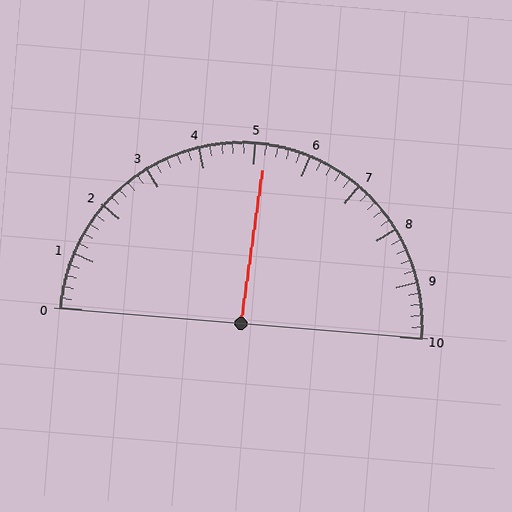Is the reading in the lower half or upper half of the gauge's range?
The reading is in the upper half of the range (0 to 10).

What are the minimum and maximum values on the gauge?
The gauge ranges from 0 to 10.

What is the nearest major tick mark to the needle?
The nearest major tick mark is 5.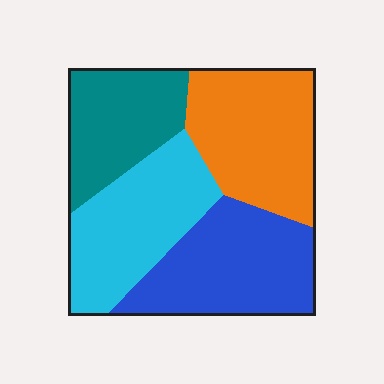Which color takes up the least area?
Teal, at roughly 20%.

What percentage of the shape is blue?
Blue covers 27% of the shape.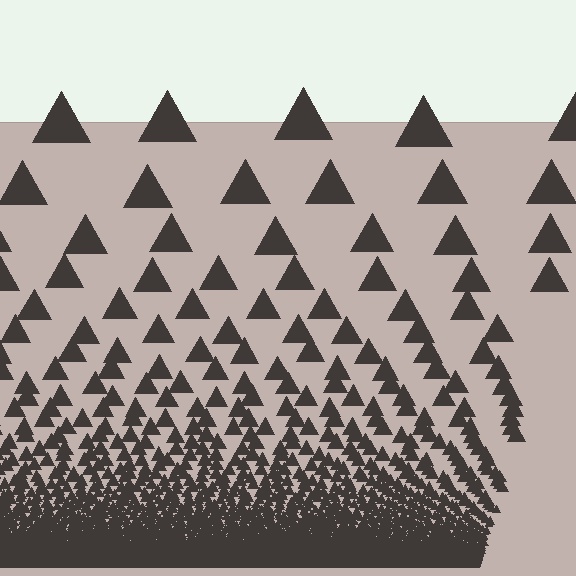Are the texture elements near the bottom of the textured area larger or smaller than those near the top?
Smaller. The gradient is inverted — elements near the bottom are smaller and denser.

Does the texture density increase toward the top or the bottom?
Density increases toward the bottom.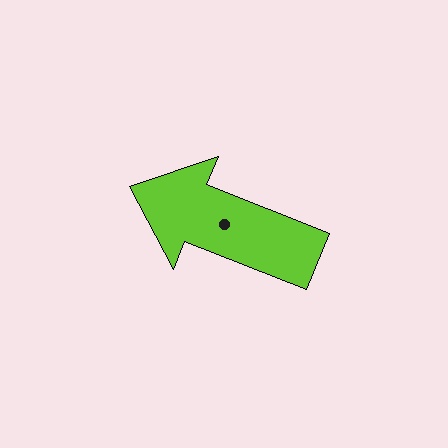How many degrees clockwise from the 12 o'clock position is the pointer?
Approximately 292 degrees.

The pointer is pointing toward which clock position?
Roughly 10 o'clock.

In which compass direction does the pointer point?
West.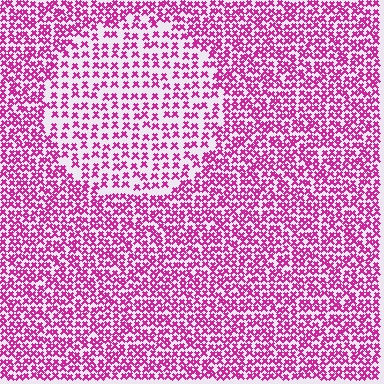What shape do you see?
I see a circle.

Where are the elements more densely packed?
The elements are more densely packed outside the circle boundary.